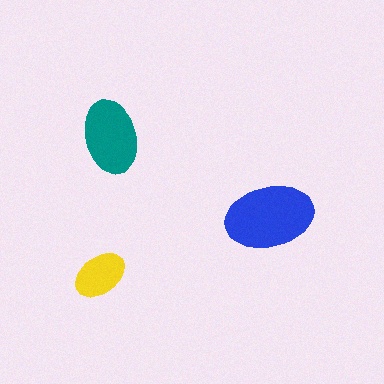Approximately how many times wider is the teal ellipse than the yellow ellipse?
About 1.5 times wider.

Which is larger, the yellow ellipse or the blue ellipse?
The blue one.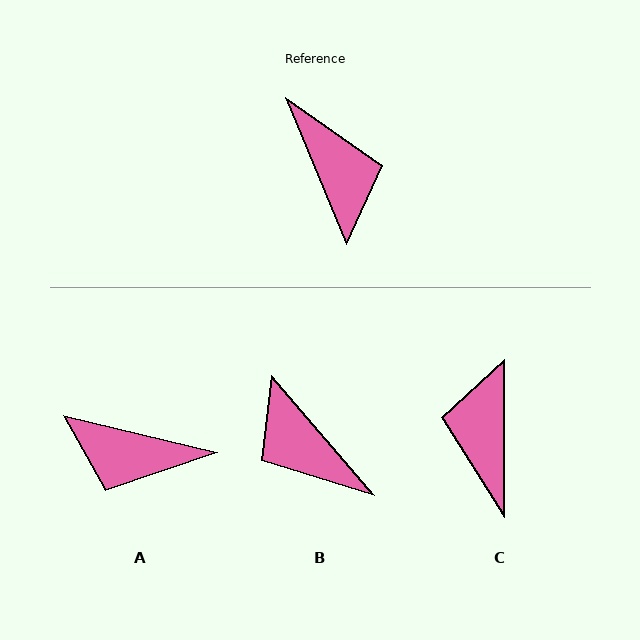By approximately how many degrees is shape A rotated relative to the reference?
Approximately 126 degrees clockwise.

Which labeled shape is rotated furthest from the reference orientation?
B, about 162 degrees away.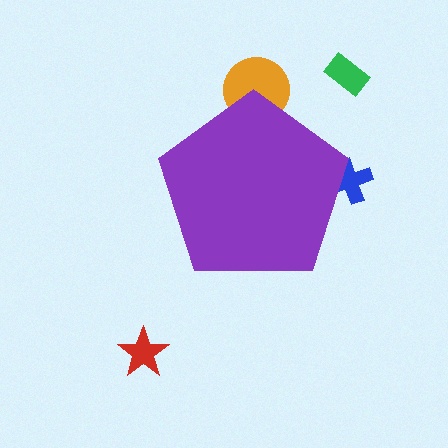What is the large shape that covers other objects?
A purple pentagon.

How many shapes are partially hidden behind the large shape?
2 shapes are partially hidden.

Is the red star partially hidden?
No, the red star is fully visible.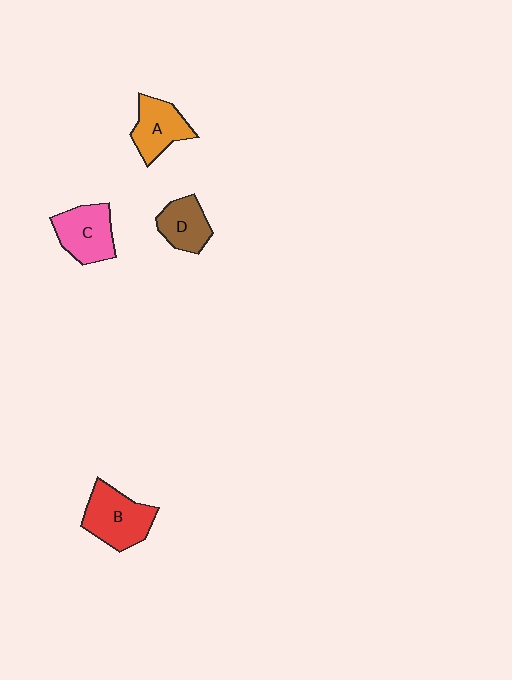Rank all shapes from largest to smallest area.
From largest to smallest: B (red), C (pink), A (orange), D (brown).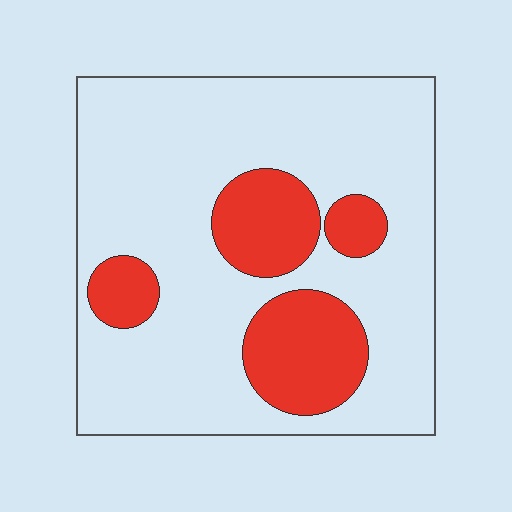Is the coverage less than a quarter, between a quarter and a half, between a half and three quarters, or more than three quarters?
Less than a quarter.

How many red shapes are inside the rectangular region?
4.